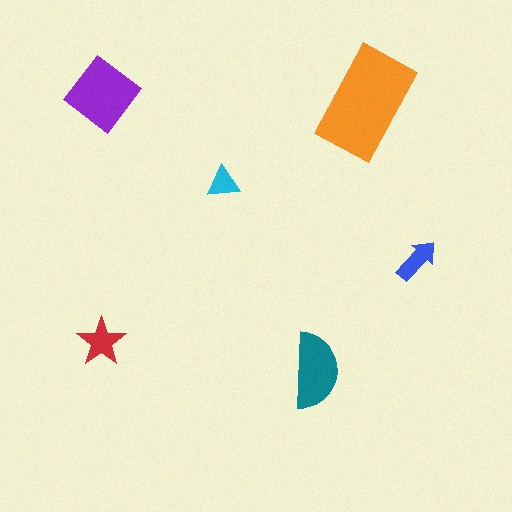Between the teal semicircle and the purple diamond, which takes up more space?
The purple diamond.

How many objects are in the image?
There are 6 objects in the image.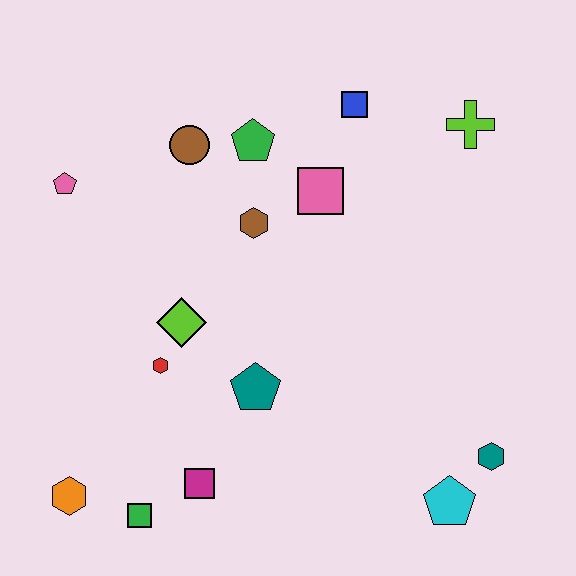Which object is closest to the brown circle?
The green pentagon is closest to the brown circle.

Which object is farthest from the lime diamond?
The lime cross is farthest from the lime diamond.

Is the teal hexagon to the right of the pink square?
Yes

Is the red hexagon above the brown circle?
No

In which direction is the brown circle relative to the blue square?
The brown circle is to the left of the blue square.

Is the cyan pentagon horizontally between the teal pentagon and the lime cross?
Yes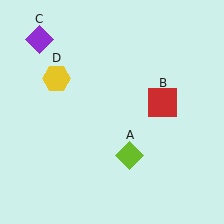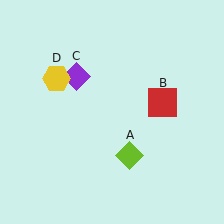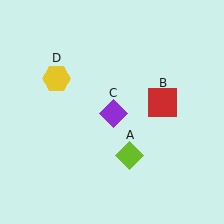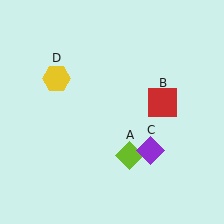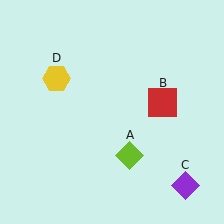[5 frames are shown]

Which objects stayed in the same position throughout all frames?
Lime diamond (object A) and red square (object B) and yellow hexagon (object D) remained stationary.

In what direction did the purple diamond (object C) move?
The purple diamond (object C) moved down and to the right.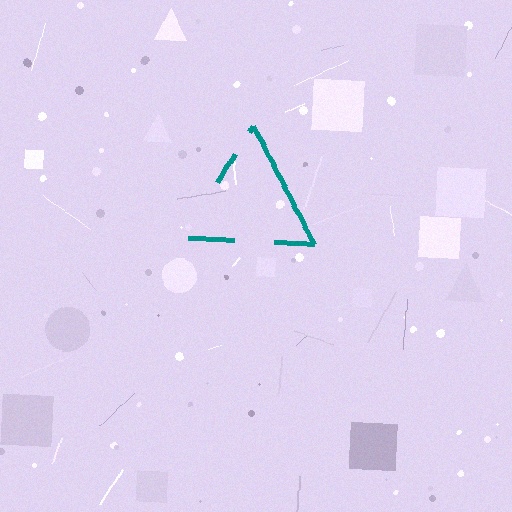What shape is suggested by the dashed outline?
The dashed outline suggests a triangle.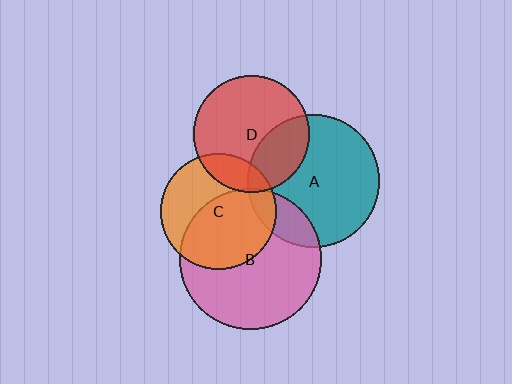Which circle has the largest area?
Circle B (pink).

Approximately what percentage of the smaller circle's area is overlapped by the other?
Approximately 15%.